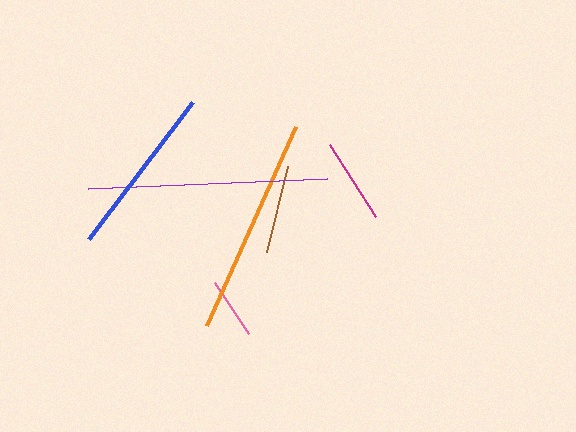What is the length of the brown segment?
The brown segment is approximately 88 pixels long.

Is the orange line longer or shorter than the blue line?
The orange line is longer than the blue line.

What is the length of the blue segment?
The blue segment is approximately 172 pixels long.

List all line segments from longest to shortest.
From longest to shortest: purple, orange, blue, brown, magenta, pink.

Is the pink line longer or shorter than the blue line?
The blue line is longer than the pink line.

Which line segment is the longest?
The purple line is the longest at approximately 239 pixels.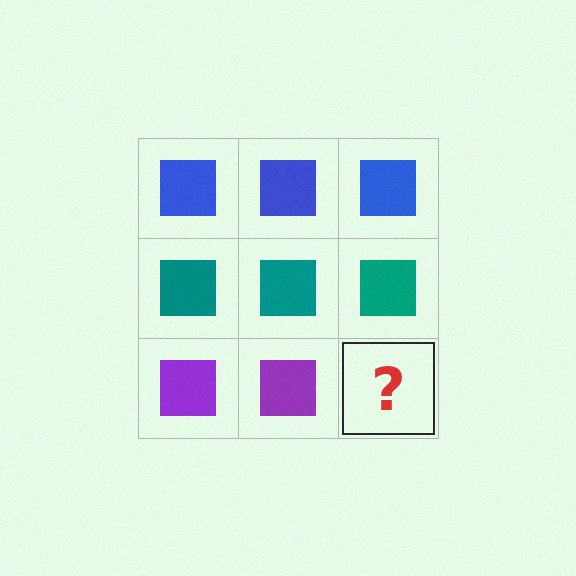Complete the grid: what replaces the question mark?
The question mark should be replaced with a purple square.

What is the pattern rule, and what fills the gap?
The rule is that each row has a consistent color. The gap should be filled with a purple square.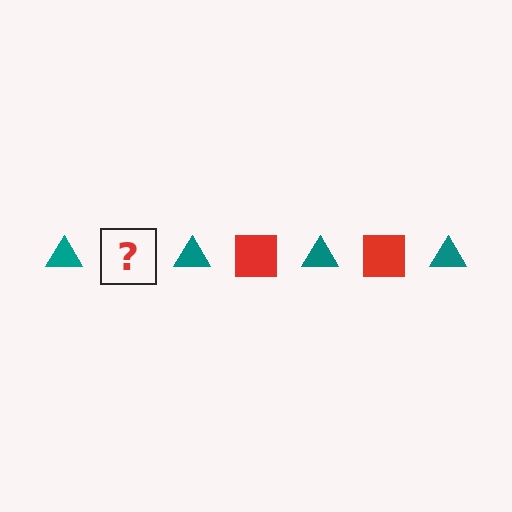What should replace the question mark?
The question mark should be replaced with a red square.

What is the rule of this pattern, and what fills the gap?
The rule is that the pattern alternates between teal triangle and red square. The gap should be filled with a red square.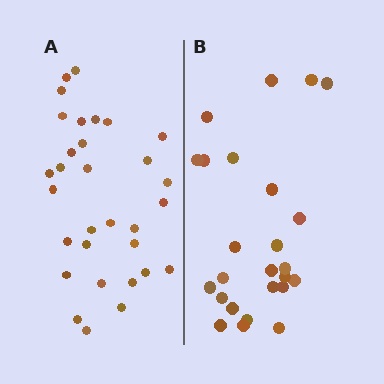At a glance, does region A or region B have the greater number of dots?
Region A (the left region) has more dots.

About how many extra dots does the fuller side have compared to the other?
Region A has about 6 more dots than region B.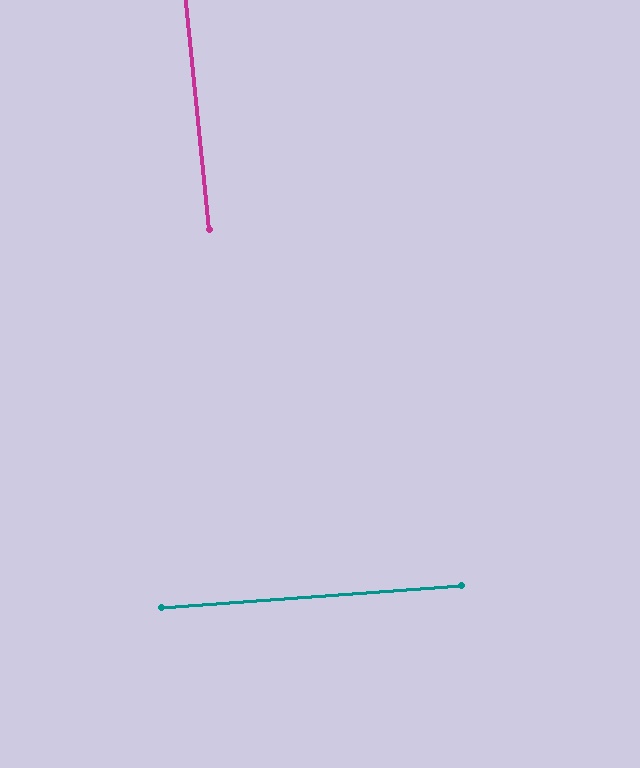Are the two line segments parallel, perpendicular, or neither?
Perpendicular — they meet at approximately 89°.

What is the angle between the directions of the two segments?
Approximately 89 degrees.